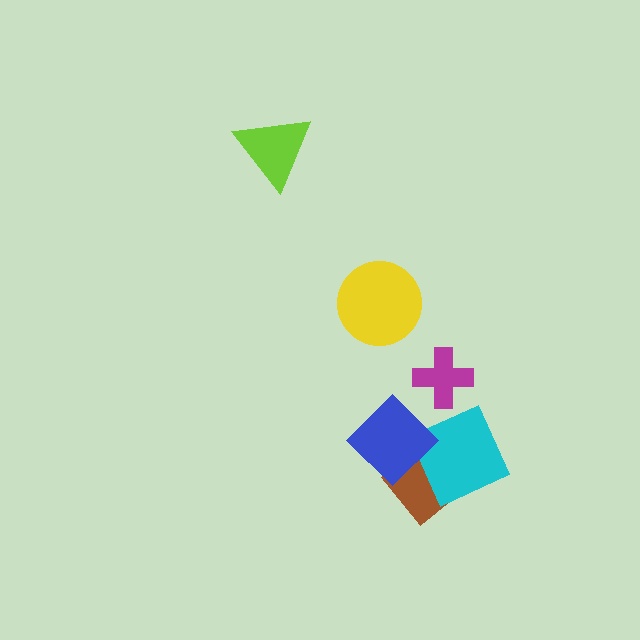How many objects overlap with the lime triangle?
0 objects overlap with the lime triangle.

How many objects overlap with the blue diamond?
2 objects overlap with the blue diamond.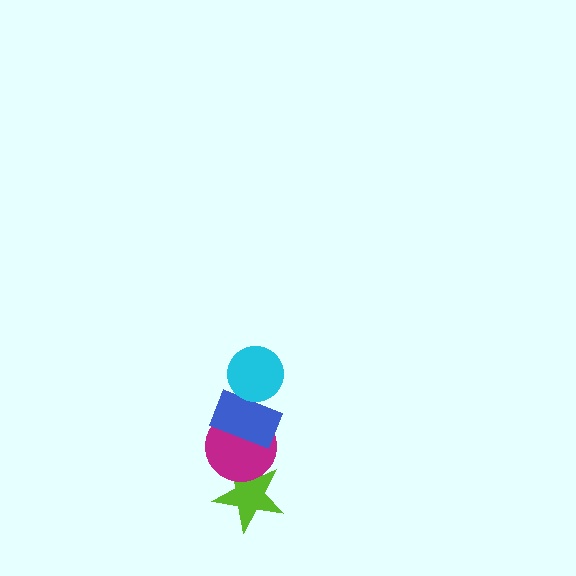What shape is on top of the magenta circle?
The blue rectangle is on top of the magenta circle.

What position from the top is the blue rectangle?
The blue rectangle is 2nd from the top.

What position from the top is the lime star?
The lime star is 4th from the top.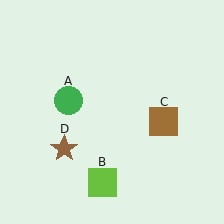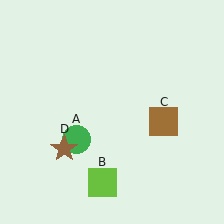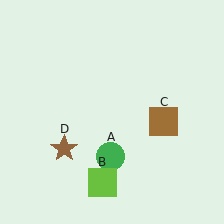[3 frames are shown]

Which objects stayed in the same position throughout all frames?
Lime square (object B) and brown square (object C) and brown star (object D) remained stationary.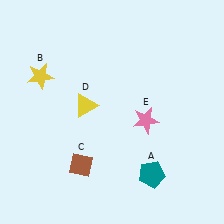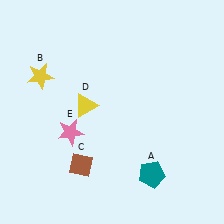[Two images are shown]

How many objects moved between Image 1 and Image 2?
1 object moved between the two images.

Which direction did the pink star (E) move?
The pink star (E) moved left.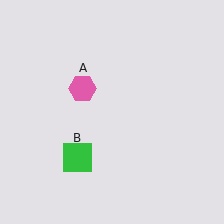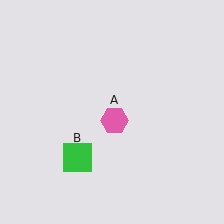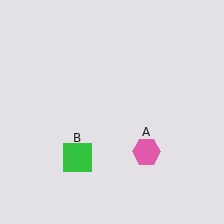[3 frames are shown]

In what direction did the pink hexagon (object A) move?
The pink hexagon (object A) moved down and to the right.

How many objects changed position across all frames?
1 object changed position: pink hexagon (object A).